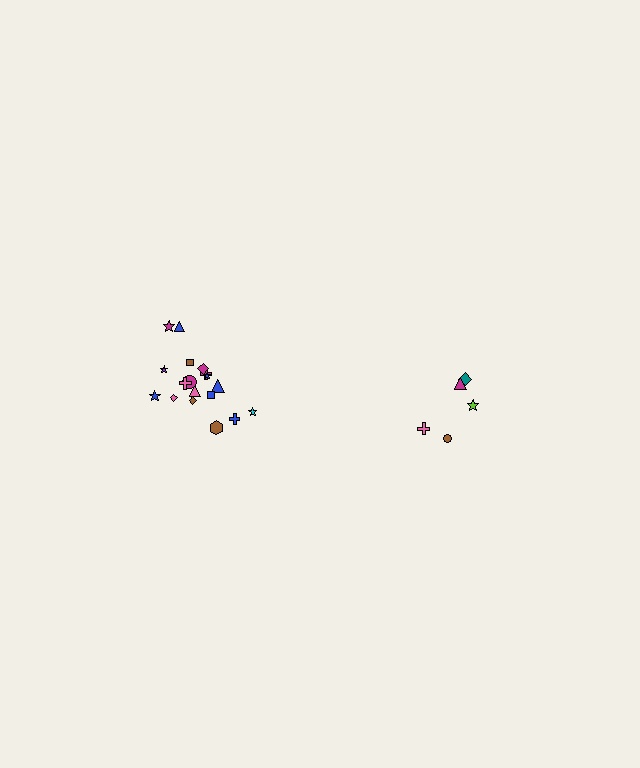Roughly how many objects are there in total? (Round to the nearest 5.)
Roughly 25 objects in total.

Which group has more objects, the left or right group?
The left group.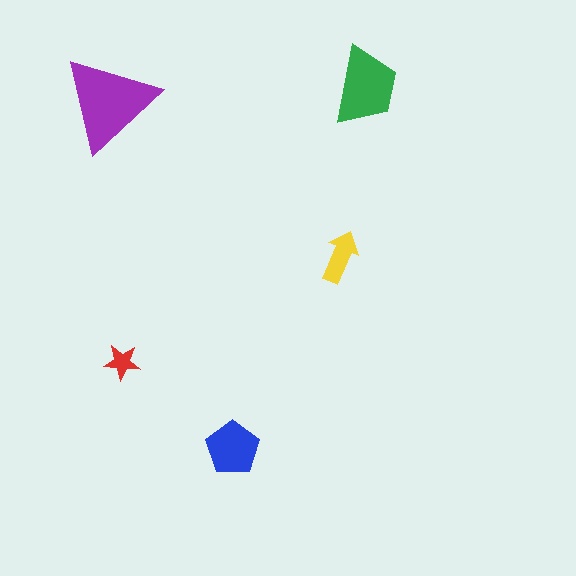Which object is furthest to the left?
The purple triangle is leftmost.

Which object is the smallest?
The red star.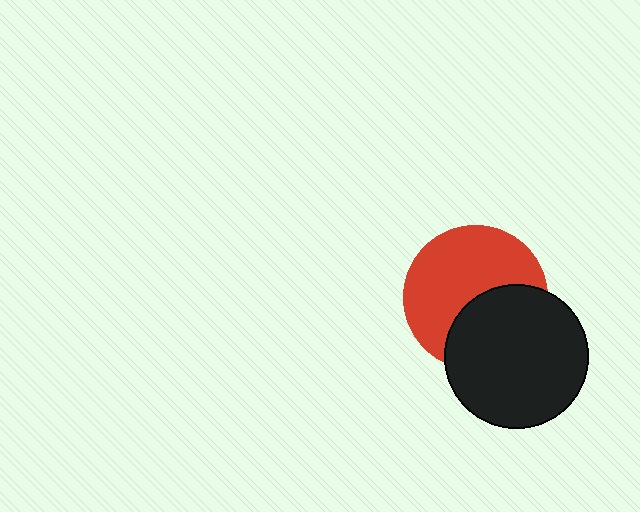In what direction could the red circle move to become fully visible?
The red circle could move up. That would shift it out from behind the black circle entirely.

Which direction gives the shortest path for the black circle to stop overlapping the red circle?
Moving down gives the shortest separation.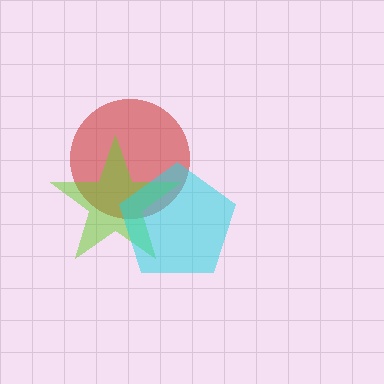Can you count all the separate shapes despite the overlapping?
Yes, there are 3 separate shapes.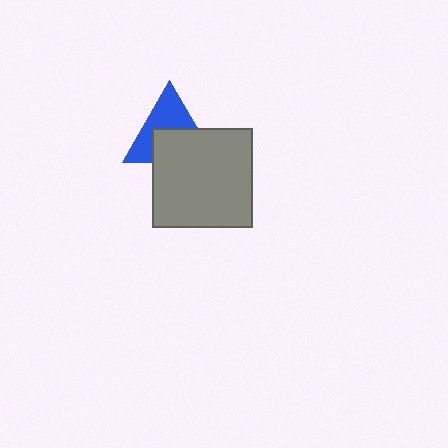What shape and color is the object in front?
The object in front is a gray square.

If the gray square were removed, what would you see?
You would see the complete blue triangle.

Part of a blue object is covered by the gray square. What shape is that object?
It is a triangle.